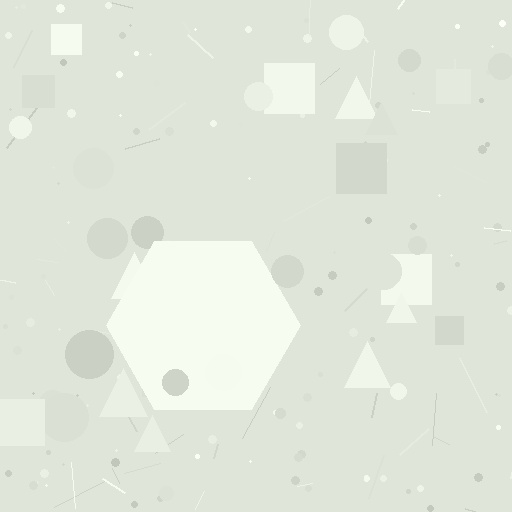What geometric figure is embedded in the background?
A hexagon is embedded in the background.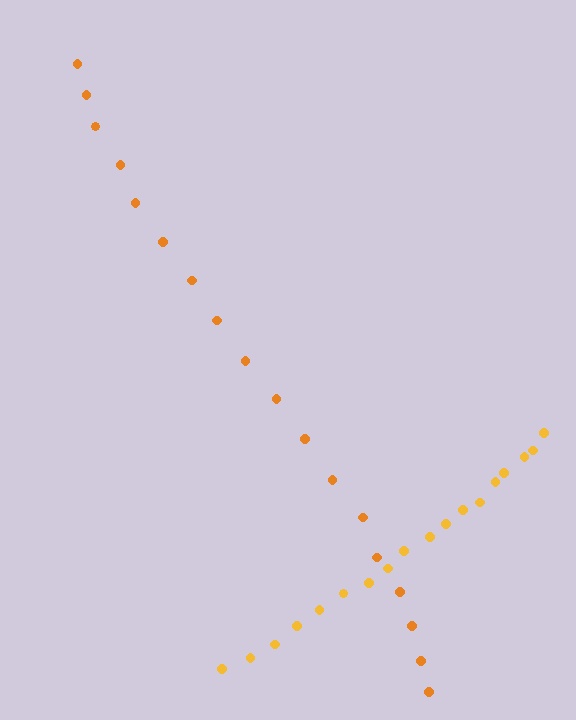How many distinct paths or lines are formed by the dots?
There are 2 distinct paths.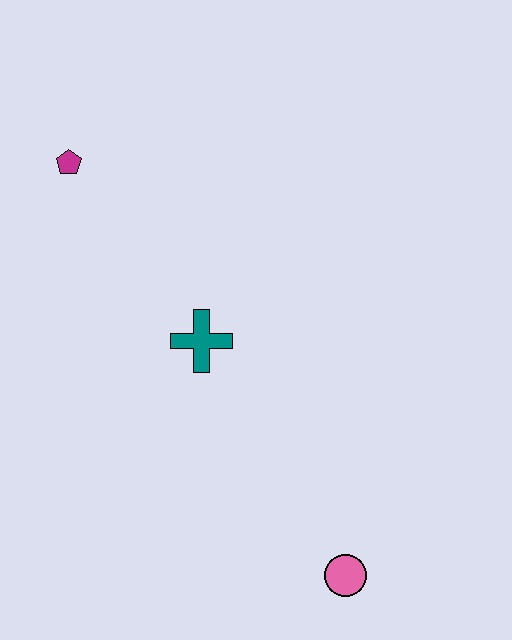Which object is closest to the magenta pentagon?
The teal cross is closest to the magenta pentagon.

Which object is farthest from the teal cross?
The pink circle is farthest from the teal cross.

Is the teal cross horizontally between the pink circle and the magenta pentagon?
Yes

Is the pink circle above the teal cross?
No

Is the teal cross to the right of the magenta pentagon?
Yes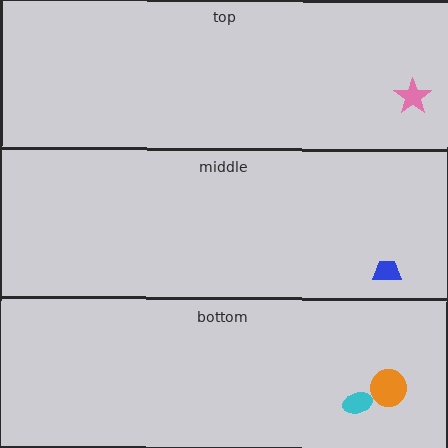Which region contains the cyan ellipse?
The bottom region.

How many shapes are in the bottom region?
2.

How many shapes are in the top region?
1.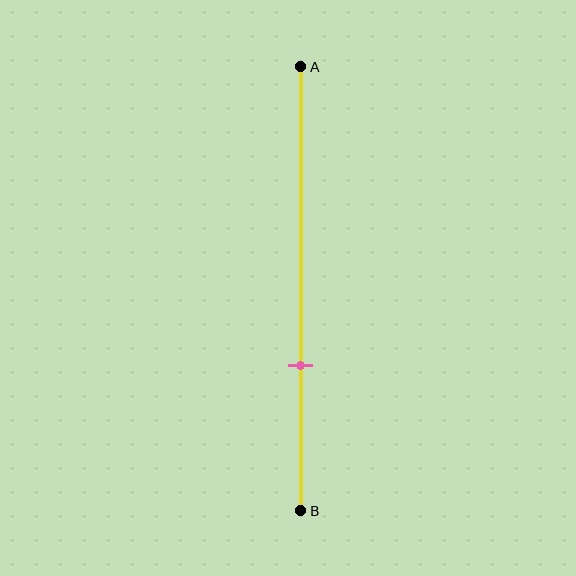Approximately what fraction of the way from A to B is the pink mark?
The pink mark is approximately 65% of the way from A to B.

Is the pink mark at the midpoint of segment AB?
No, the mark is at about 65% from A, not at the 50% midpoint.